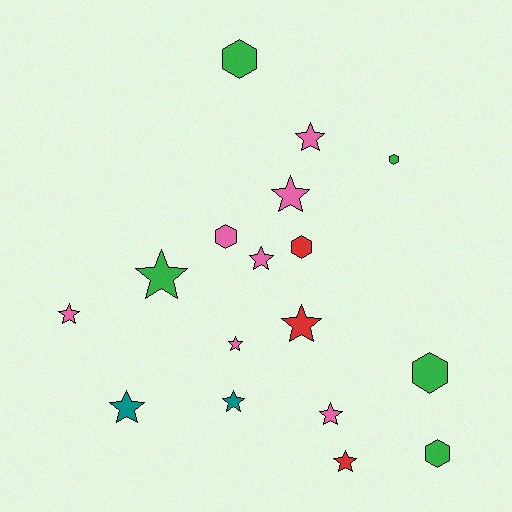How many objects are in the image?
There are 17 objects.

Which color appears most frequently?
Pink, with 7 objects.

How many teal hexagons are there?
There are no teal hexagons.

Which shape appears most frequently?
Star, with 11 objects.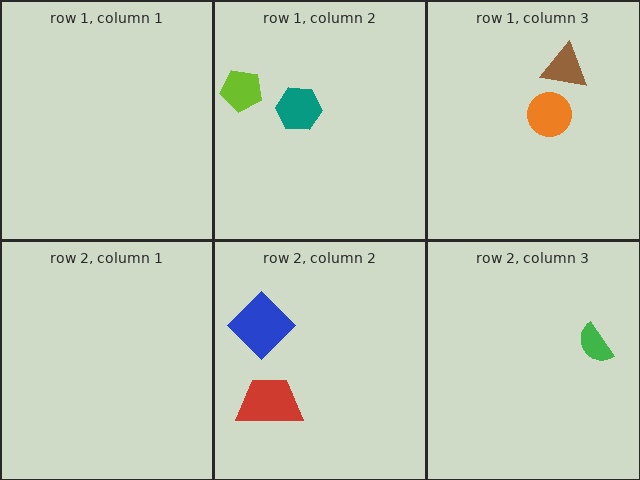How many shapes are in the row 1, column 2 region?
2.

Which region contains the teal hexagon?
The row 1, column 2 region.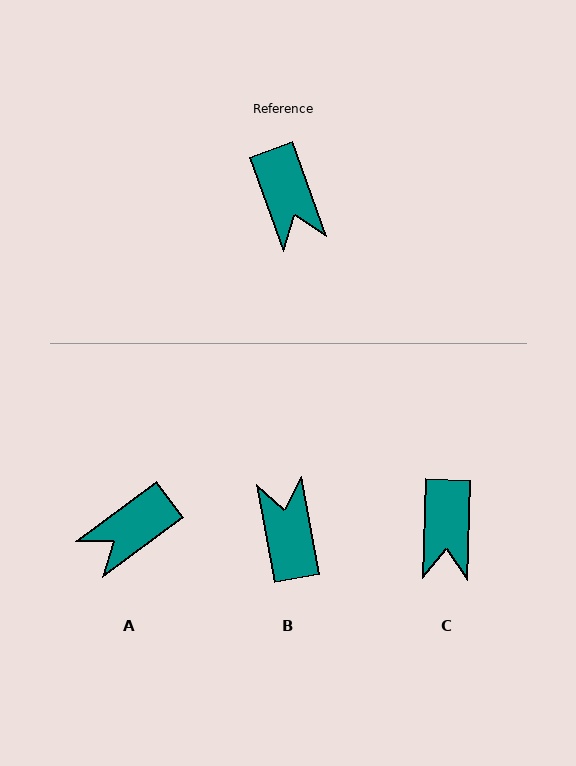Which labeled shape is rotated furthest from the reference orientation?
B, about 171 degrees away.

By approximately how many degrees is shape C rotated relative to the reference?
Approximately 22 degrees clockwise.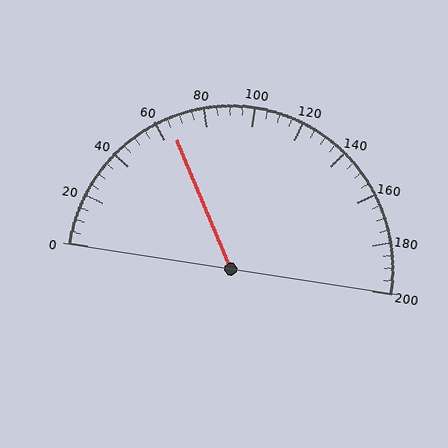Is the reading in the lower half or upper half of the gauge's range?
The reading is in the lower half of the range (0 to 200).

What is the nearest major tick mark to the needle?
The nearest major tick mark is 60.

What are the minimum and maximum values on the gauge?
The gauge ranges from 0 to 200.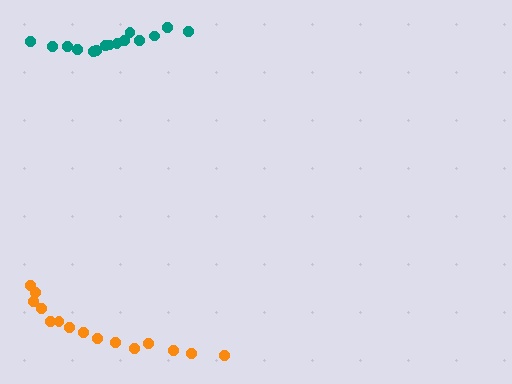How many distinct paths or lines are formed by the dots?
There are 2 distinct paths.